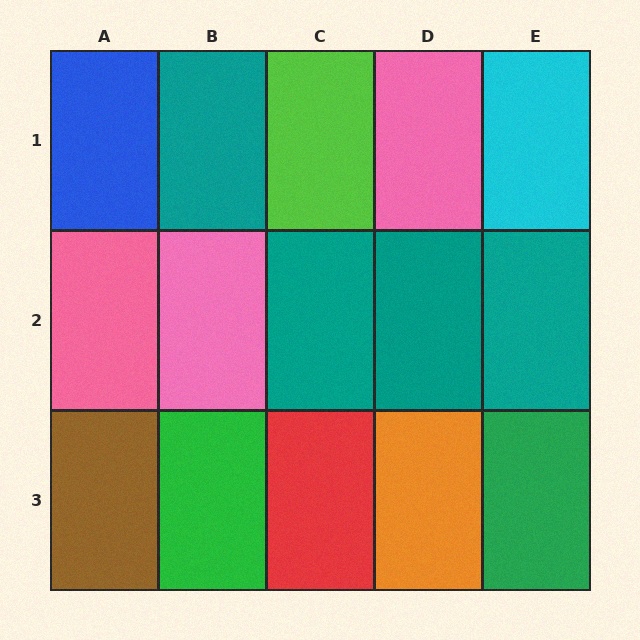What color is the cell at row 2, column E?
Teal.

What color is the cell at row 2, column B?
Pink.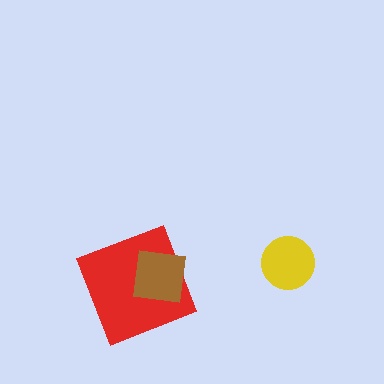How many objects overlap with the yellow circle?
0 objects overlap with the yellow circle.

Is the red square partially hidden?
Yes, it is partially covered by another shape.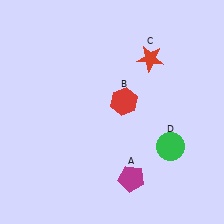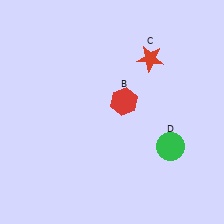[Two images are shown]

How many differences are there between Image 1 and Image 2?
There is 1 difference between the two images.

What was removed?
The magenta pentagon (A) was removed in Image 2.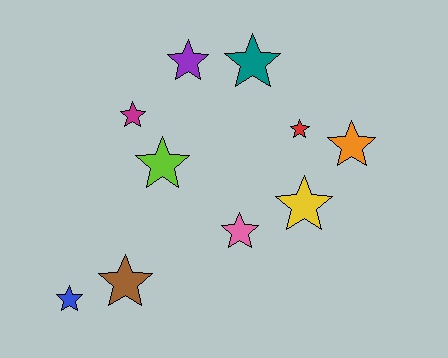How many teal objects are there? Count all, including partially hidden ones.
There is 1 teal object.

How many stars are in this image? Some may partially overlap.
There are 10 stars.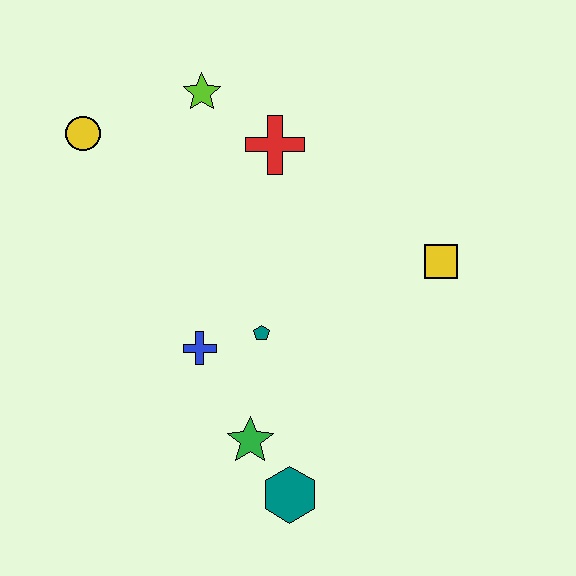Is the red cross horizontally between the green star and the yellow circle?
No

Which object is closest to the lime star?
The red cross is closest to the lime star.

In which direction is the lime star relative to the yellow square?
The lime star is to the left of the yellow square.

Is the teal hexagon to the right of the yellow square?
No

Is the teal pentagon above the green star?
Yes